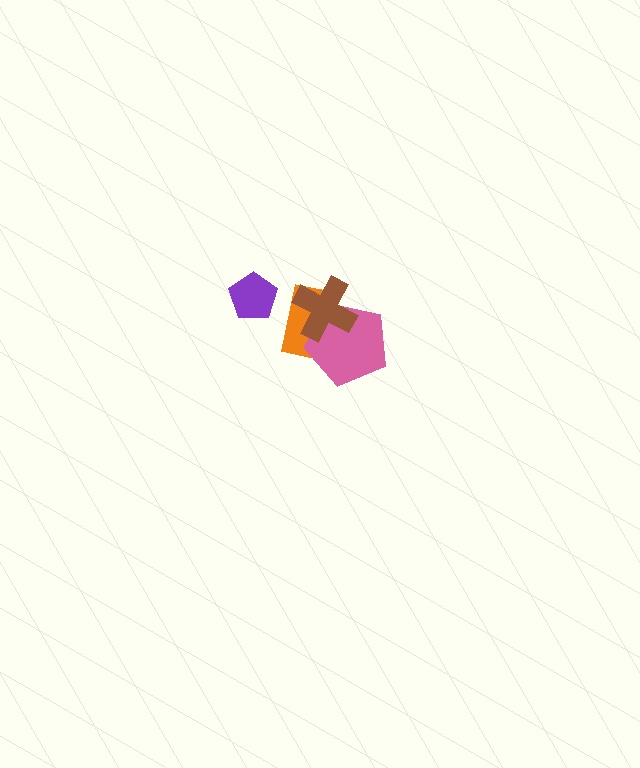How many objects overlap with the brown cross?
2 objects overlap with the brown cross.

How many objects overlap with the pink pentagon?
2 objects overlap with the pink pentagon.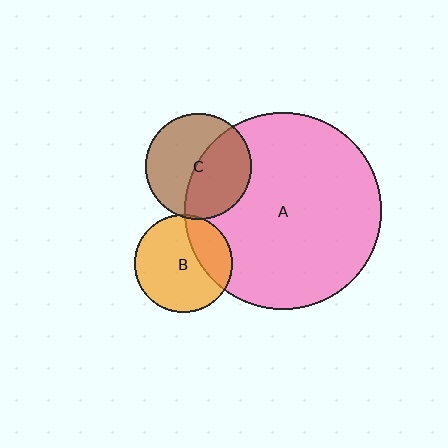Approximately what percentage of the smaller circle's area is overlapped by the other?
Approximately 45%.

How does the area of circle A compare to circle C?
Approximately 3.5 times.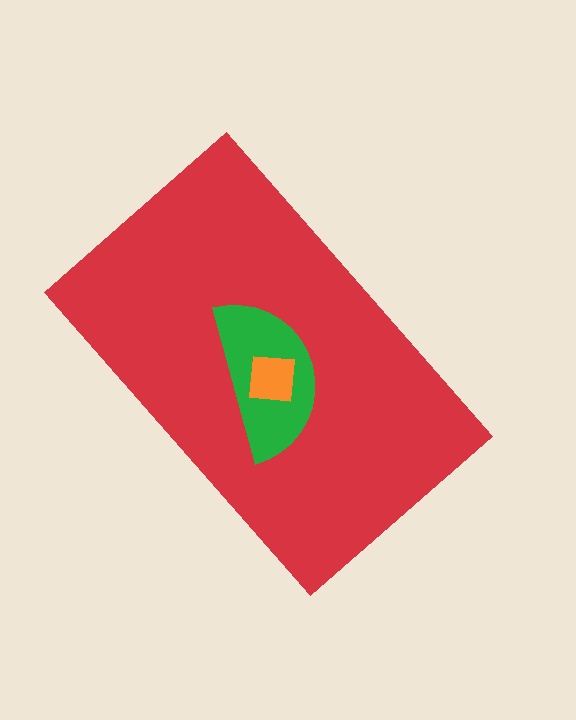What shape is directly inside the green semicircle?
The orange square.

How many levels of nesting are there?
3.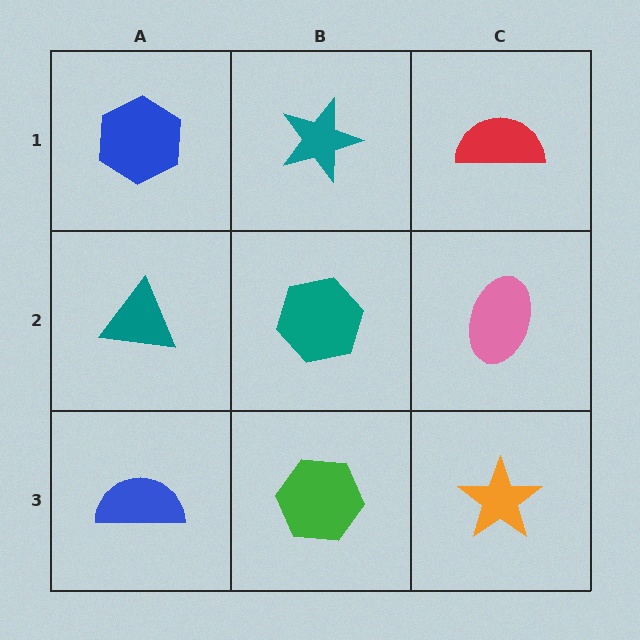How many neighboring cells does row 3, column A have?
2.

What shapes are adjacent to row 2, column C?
A red semicircle (row 1, column C), an orange star (row 3, column C), a teal hexagon (row 2, column B).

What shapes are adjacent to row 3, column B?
A teal hexagon (row 2, column B), a blue semicircle (row 3, column A), an orange star (row 3, column C).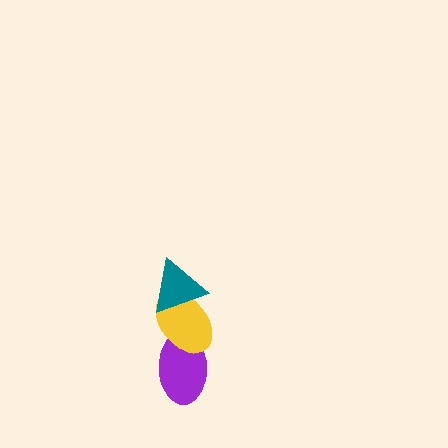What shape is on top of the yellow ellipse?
The teal triangle is on top of the yellow ellipse.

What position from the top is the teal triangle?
The teal triangle is 1st from the top.